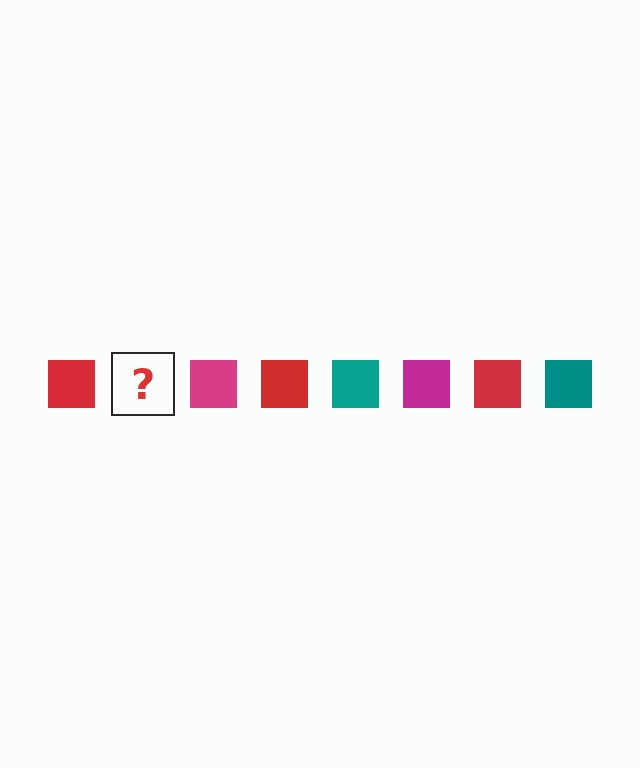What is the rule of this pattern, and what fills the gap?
The rule is that the pattern cycles through red, teal, magenta squares. The gap should be filled with a teal square.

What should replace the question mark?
The question mark should be replaced with a teal square.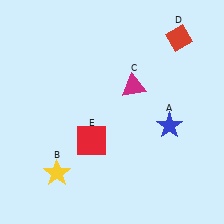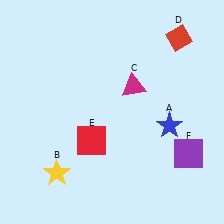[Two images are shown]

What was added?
A purple square (F) was added in Image 2.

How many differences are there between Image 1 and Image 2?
There is 1 difference between the two images.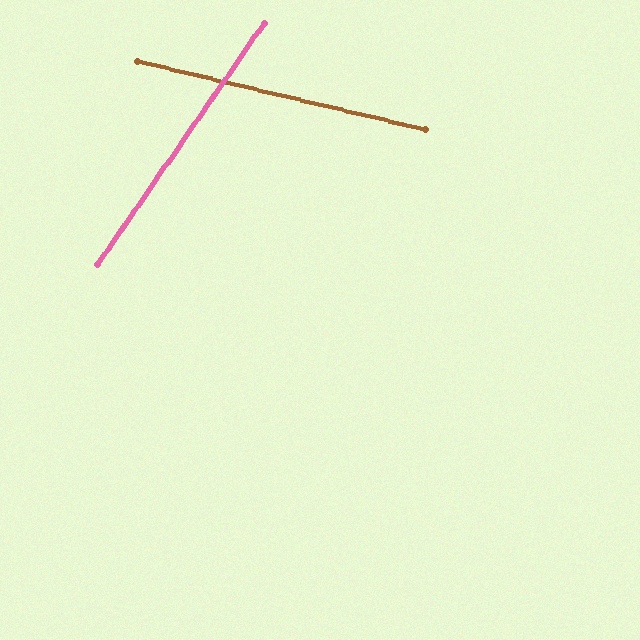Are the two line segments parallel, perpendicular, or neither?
Neither parallel nor perpendicular — they differ by about 69°.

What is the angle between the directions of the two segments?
Approximately 69 degrees.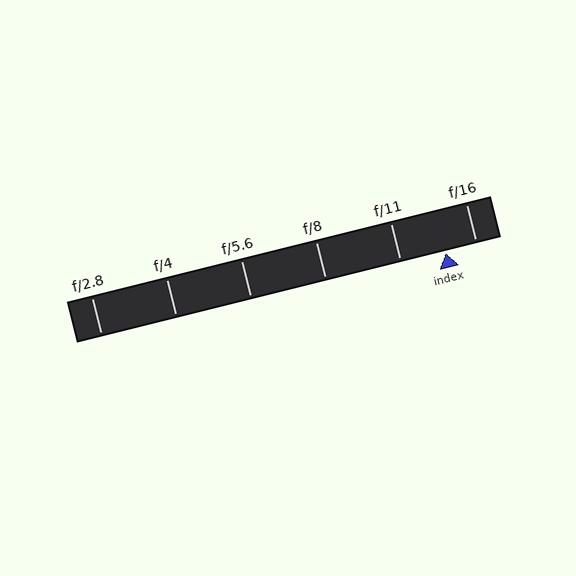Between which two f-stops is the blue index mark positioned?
The index mark is between f/11 and f/16.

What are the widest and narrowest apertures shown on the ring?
The widest aperture shown is f/2.8 and the narrowest is f/16.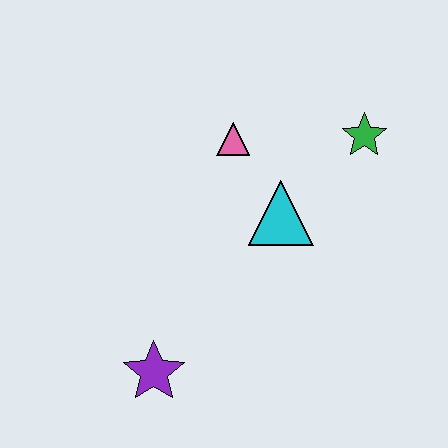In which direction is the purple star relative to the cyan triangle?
The purple star is below the cyan triangle.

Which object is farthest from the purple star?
The green star is farthest from the purple star.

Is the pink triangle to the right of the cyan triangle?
No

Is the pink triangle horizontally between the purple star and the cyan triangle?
Yes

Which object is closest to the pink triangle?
The cyan triangle is closest to the pink triangle.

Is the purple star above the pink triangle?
No